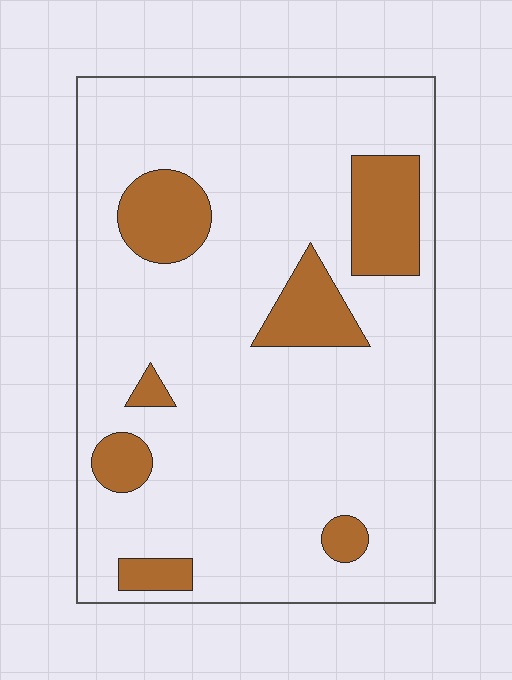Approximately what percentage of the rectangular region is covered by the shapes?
Approximately 15%.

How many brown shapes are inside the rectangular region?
7.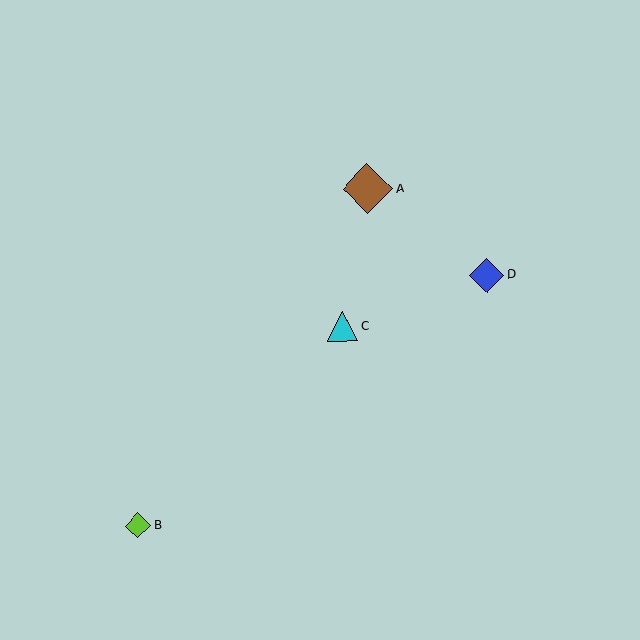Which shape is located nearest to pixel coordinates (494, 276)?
The blue diamond (labeled D) at (487, 275) is nearest to that location.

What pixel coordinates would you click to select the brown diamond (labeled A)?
Click at (367, 189) to select the brown diamond A.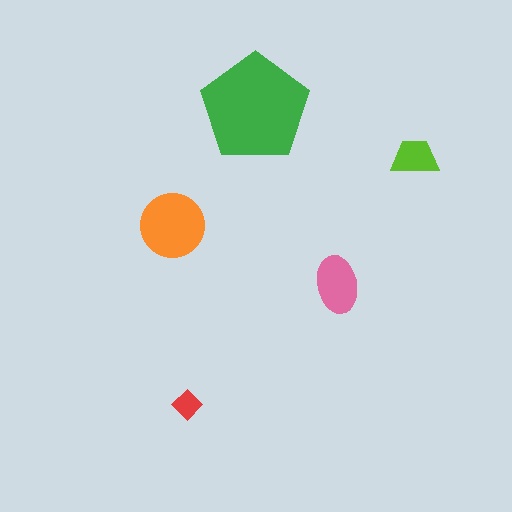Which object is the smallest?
The red diamond.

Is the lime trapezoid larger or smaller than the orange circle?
Smaller.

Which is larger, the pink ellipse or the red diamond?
The pink ellipse.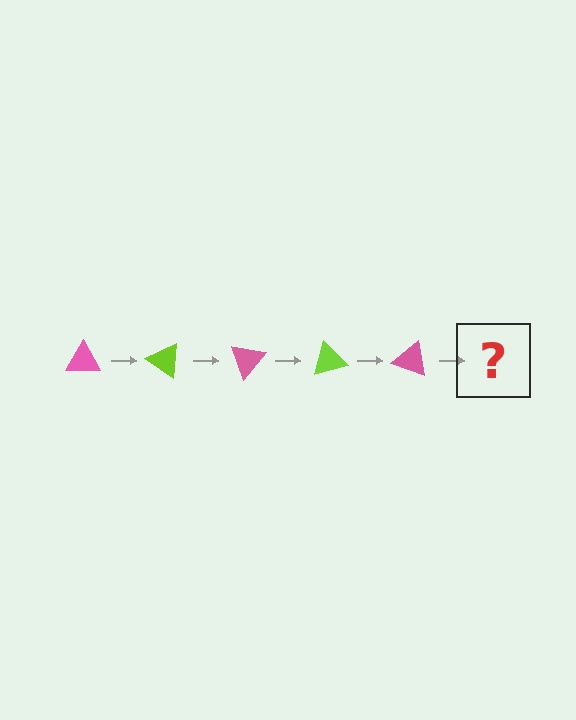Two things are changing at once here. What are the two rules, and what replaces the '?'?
The two rules are that it rotates 35 degrees each step and the color cycles through pink and lime. The '?' should be a lime triangle, rotated 175 degrees from the start.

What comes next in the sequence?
The next element should be a lime triangle, rotated 175 degrees from the start.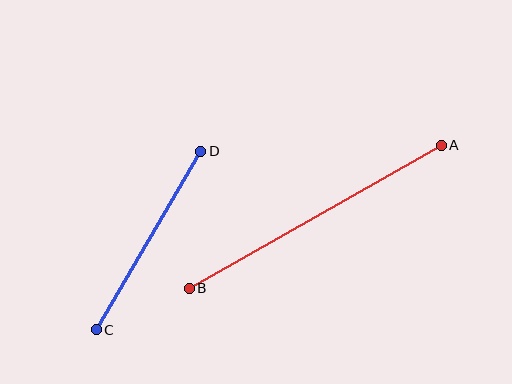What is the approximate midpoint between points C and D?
The midpoint is at approximately (148, 240) pixels.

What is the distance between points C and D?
The distance is approximately 206 pixels.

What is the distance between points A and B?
The distance is approximately 290 pixels.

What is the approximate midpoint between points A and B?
The midpoint is at approximately (315, 217) pixels.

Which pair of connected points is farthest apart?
Points A and B are farthest apart.